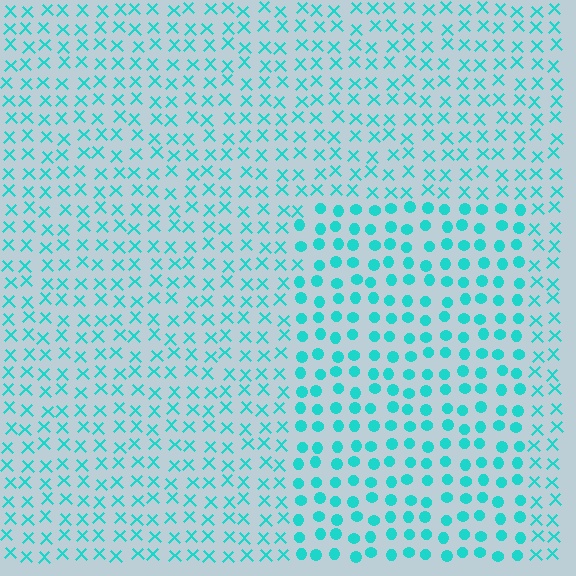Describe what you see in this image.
The image is filled with small cyan elements arranged in a uniform grid. A rectangle-shaped region contains circles, while the surrounding area contains X marks. The boundary is defined purely by the change in element shape.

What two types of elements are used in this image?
The image uses circles inside the rectangle region and X marks outside it.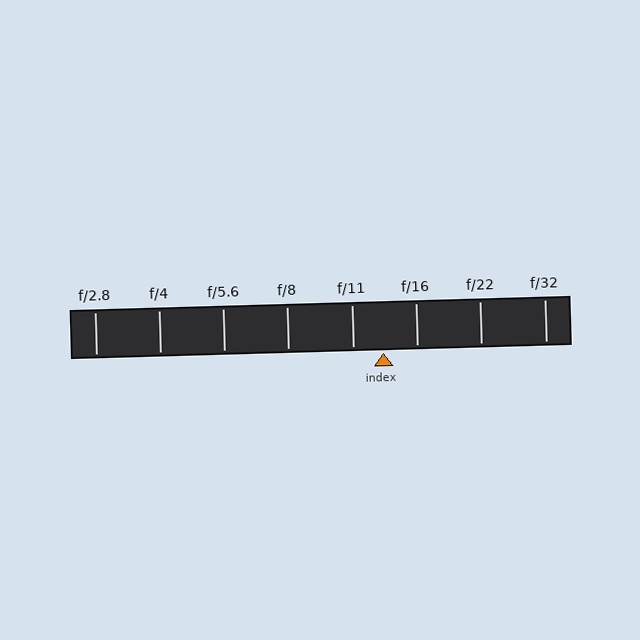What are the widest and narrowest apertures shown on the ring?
The widest aperture shown is f/2.8 and the narrowest is f/32.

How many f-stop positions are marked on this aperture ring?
There are 8 f-stop positions marked.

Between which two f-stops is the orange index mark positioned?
The index mark is between f/11 and f/16.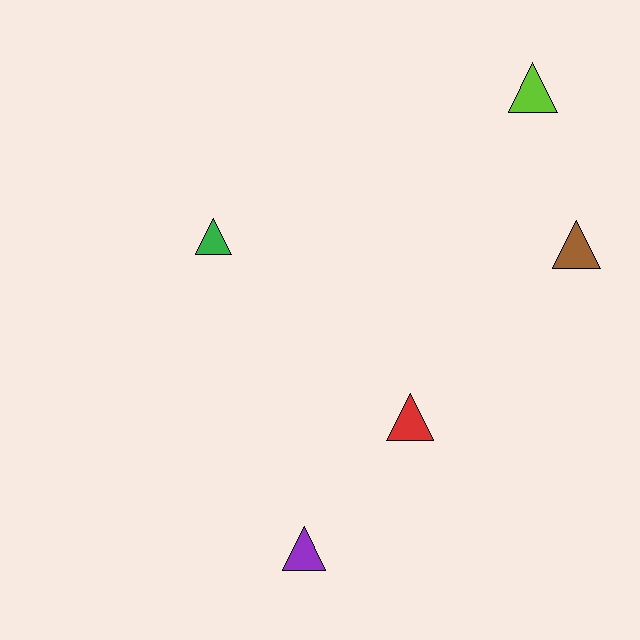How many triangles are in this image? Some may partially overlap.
There are 5 triangles.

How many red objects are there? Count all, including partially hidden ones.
There is 1 red object.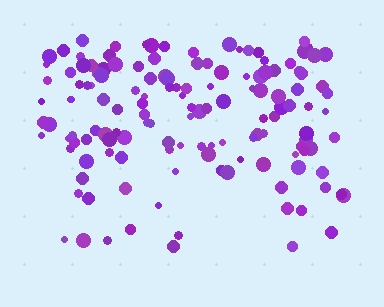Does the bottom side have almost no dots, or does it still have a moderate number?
Still a moderate number, just noticeably fewer than the top.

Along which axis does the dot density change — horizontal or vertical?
Vertical.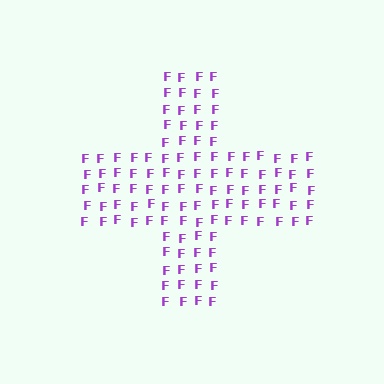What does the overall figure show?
The overall figure shows a cross.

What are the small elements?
The small elements are letter F's.